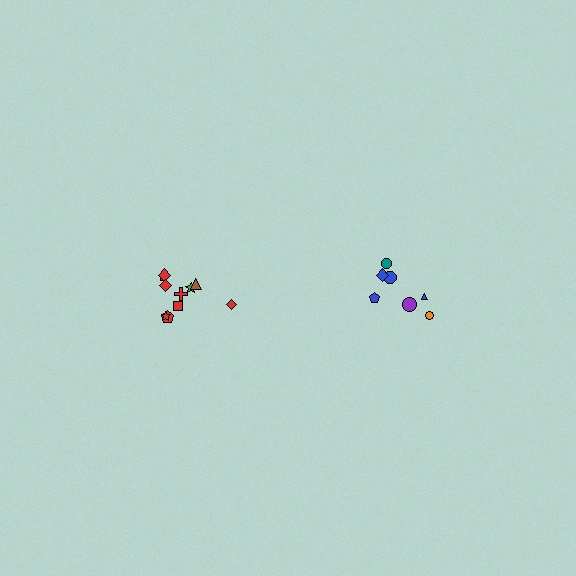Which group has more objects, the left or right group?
The left group.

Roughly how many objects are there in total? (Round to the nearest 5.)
Roughly 15 objects in total.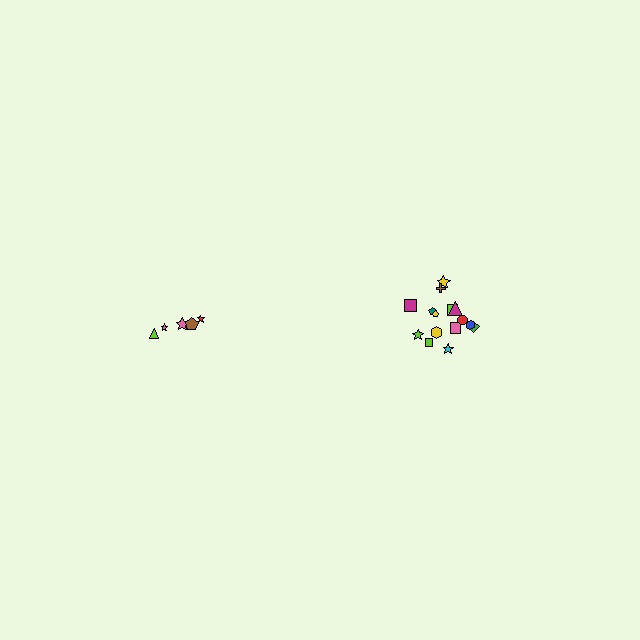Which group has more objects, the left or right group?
The right group.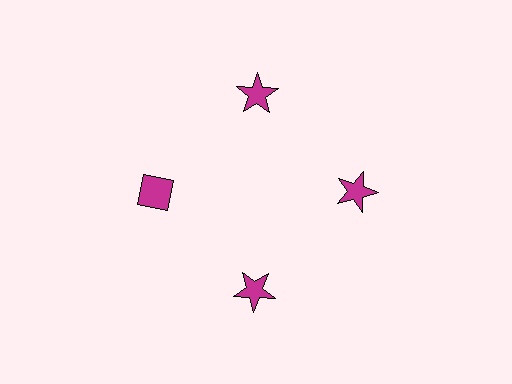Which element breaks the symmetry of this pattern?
The magenta diamond at roughly the 9 o'clock position breaks the symmetry. All other shapes are magenta stars.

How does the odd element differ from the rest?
It has a different shape: diamond instead of star.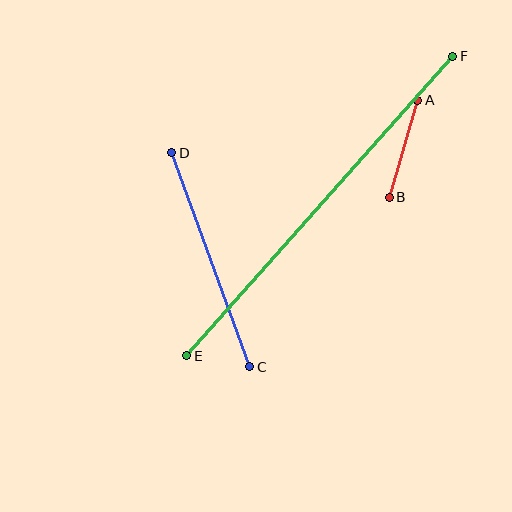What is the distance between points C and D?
The distance is approximately 228 pixels.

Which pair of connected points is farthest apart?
Points E and F are farthest apart.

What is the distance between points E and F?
The distance is approximately 401 pixels.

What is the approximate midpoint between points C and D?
The midpoint is at approximately (211, 260) pixels.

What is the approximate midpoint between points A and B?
The midpoint is at approximately (404, 149) pixels.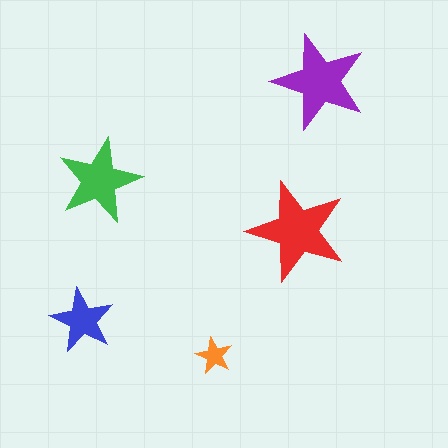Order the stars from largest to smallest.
the red one, the purple one, the green one, the blue one, the orange one.